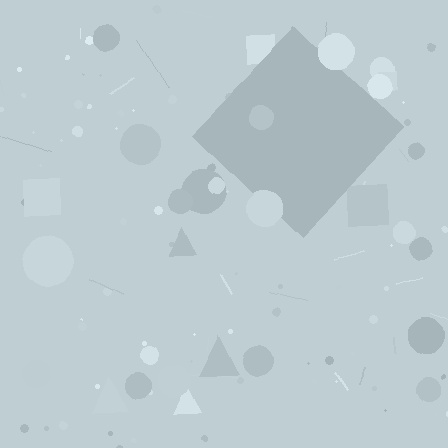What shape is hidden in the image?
A diamond is hidden in the image.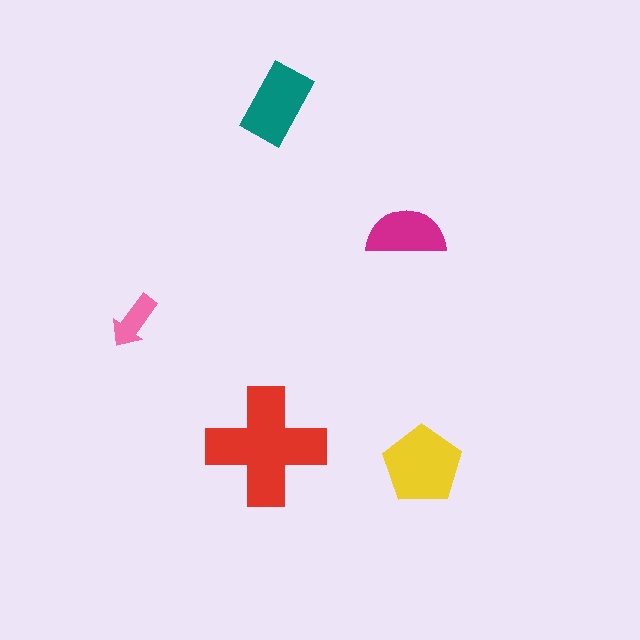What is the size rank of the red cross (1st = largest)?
1st.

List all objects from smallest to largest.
The pink arrow, the magenta semicircle, the teal rectangle, the yellow pentagon, the red cross.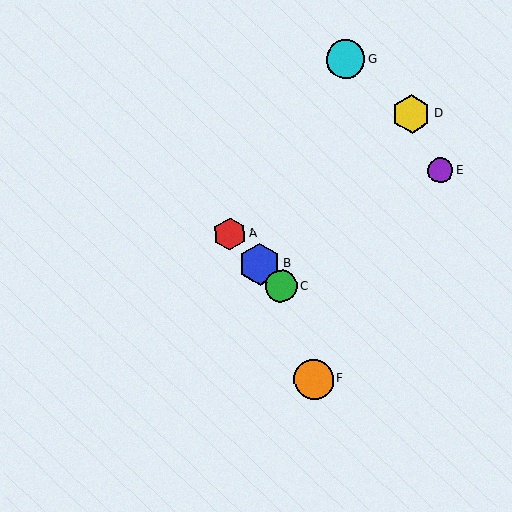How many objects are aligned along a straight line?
3 objects (A, B, C) are aligned along a straight line.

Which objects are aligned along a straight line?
Objects A, B, C are aligned along a straight line.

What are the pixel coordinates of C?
Object C is at (281, 286).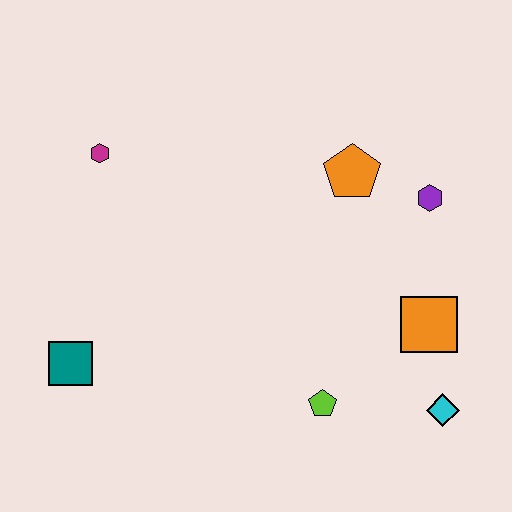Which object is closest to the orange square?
The cyan diamond is closest to the orange square.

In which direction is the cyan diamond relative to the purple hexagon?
The cyan diamond is below the purple hexagon.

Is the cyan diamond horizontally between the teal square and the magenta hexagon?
No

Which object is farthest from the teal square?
The purple hexagon is farthest from the teal square.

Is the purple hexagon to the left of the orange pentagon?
No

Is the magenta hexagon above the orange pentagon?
Yes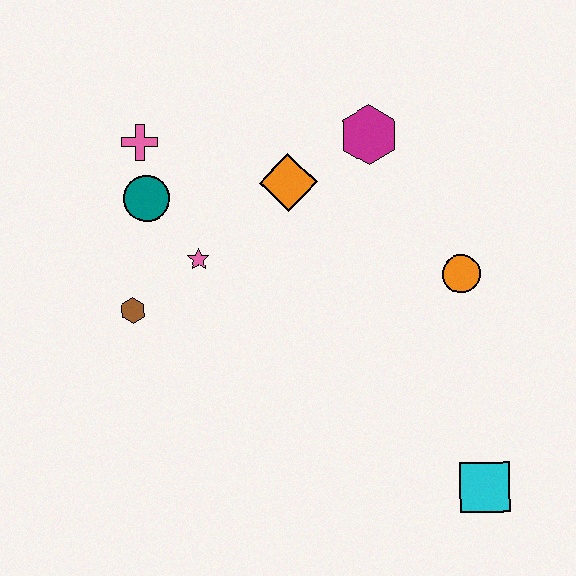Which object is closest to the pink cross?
The teal circle is closest to the pink cross.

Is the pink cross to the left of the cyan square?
Yes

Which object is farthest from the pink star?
The cyan square is farthest from the pink star.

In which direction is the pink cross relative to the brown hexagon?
The pink cross is above the brown hexagon.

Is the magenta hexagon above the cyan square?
Yes